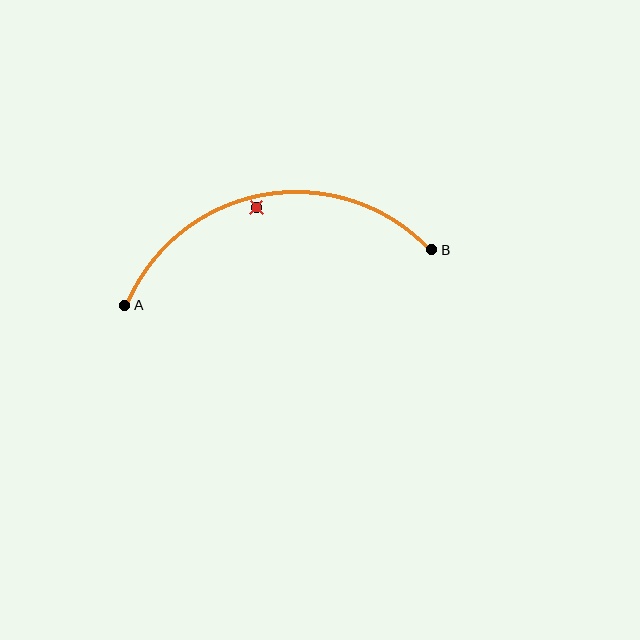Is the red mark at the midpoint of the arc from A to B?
No — the red mark does not lie on the arc at all. It sits slightly inside the curve.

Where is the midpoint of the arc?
The arc midpoint is the point on the curve farthest from the straight line joining A and B. It sits above that line.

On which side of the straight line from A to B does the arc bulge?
The arc bulges above the straight line connecting A and B.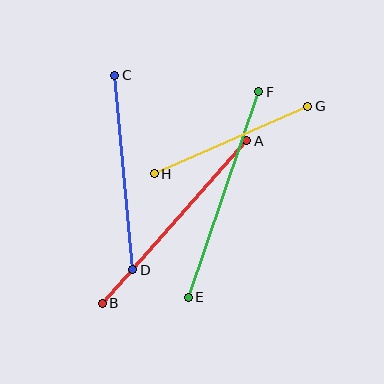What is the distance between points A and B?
The distance is approximately 217 pixels.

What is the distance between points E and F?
The distance is approximately 217 pixels.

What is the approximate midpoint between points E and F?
The midpoint is at approximately (224, 194) pixels.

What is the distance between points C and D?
The distance is approximately 195 pixels.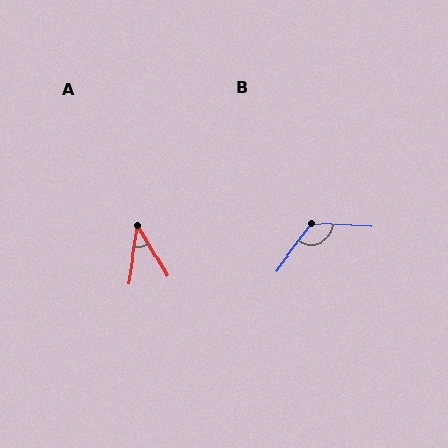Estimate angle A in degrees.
Approximately 40 degrees.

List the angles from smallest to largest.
A (40°), B (123°).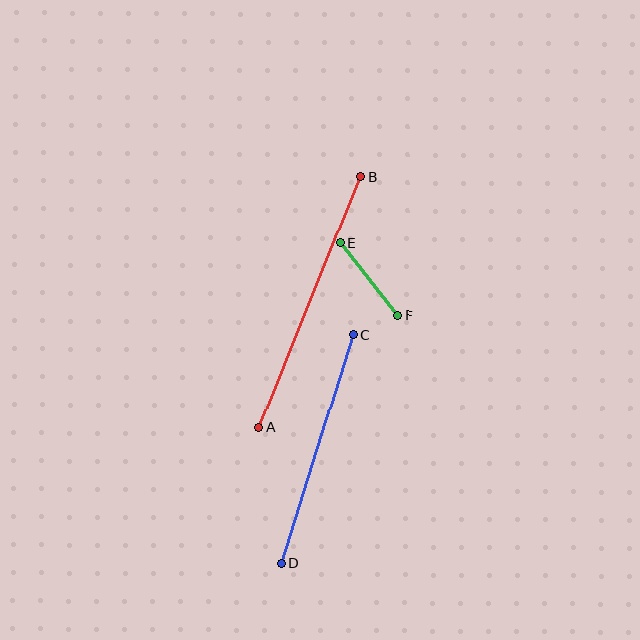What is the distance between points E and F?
The distance is approximately 92 pixels.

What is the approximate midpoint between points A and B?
The midpoint is at approximately (310, 302) pixels.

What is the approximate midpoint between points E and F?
The midpoint is at approximately (369, 279) pixels.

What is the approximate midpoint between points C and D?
The midpoint is at approximately (317, 449) pixels.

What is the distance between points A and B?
The distance is approximately 270 pixels.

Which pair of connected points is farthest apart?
Points A and B are farthest apart.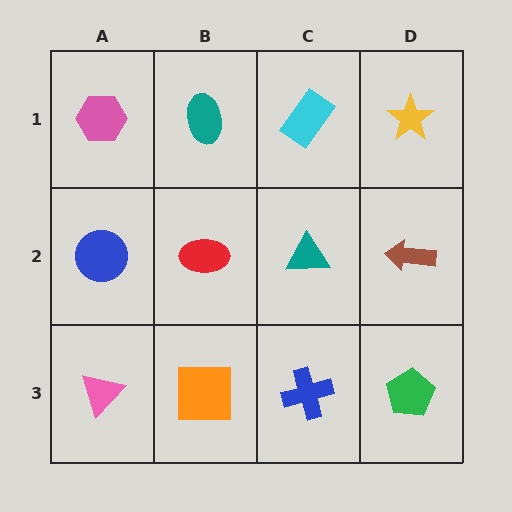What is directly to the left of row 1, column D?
A cyan rectangle.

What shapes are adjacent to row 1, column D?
A brown arrow (row 2, column D), a cyan rectangle (row 1, column C).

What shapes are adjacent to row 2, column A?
A pink hexagon (row 1, column A), a pink triangle (row 3, column A), a red ellipse (row 2, column B).